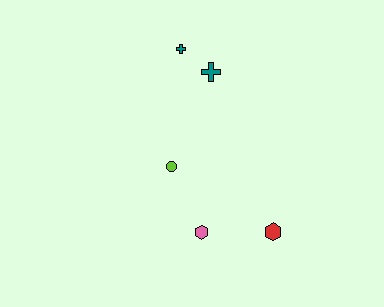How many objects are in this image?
There are 5 objects.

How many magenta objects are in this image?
There are no magenta objects.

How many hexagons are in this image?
There are 2 hexagons.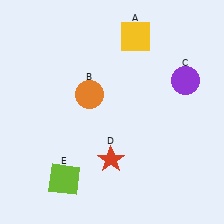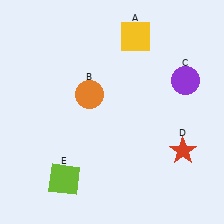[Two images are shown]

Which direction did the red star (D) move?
The red star (D) moved right.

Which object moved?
The red star (D) moved right.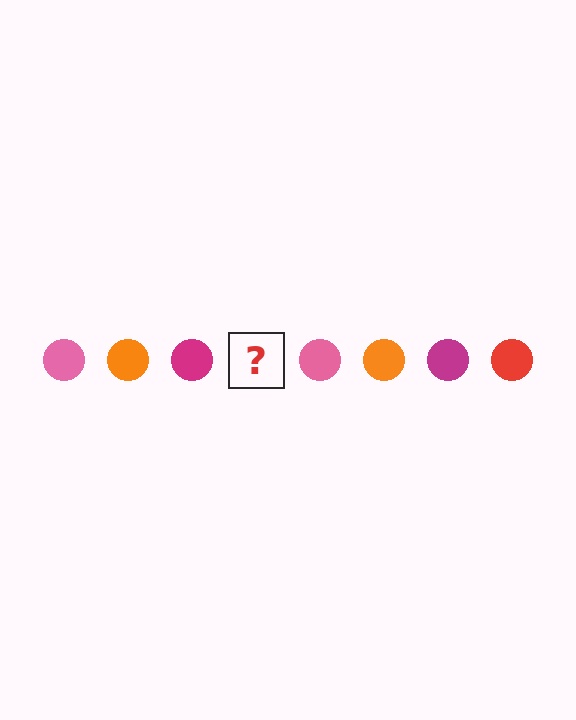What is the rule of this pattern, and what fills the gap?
The rule is that the pattern cycles through pink, orange, magenta, red circles. The gap should be filled with a red circle.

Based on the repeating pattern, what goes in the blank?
The blank should be a red circle.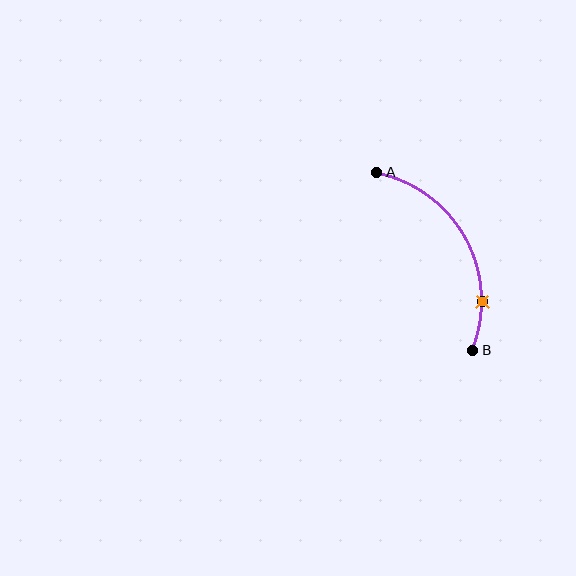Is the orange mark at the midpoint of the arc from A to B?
No. The orange mark lies on the arc but is closer to endpoint B. The arc midpoint would be at the point on the curve equidistant along the arc from both A and B.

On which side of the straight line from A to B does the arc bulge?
The arc bulges to the right of the straight line connecting A and B.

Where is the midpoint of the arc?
The arc midpoint is the point on the curve farthest from the straight line joining A and B. It sits to the right of that line.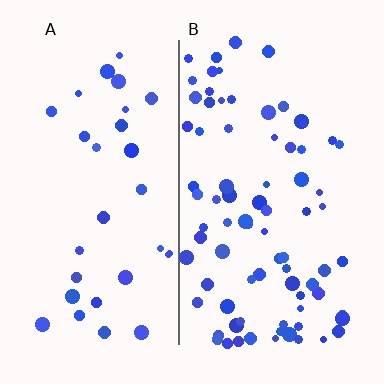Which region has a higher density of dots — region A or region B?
B (the right).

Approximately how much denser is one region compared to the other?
Approximately 2.6× — region B over region A.